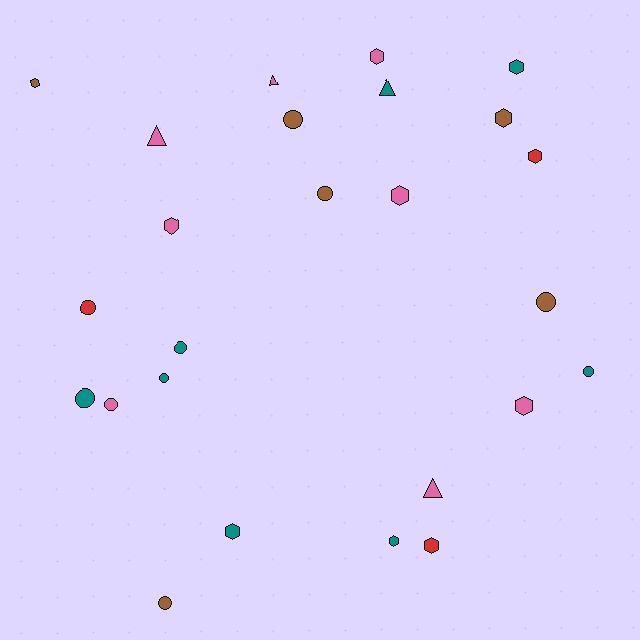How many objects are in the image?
There are 25 objects.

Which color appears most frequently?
Teal, with 8 objects.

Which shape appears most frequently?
Hexagon, with 11 objects.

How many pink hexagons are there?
There are 4 pink hexagons.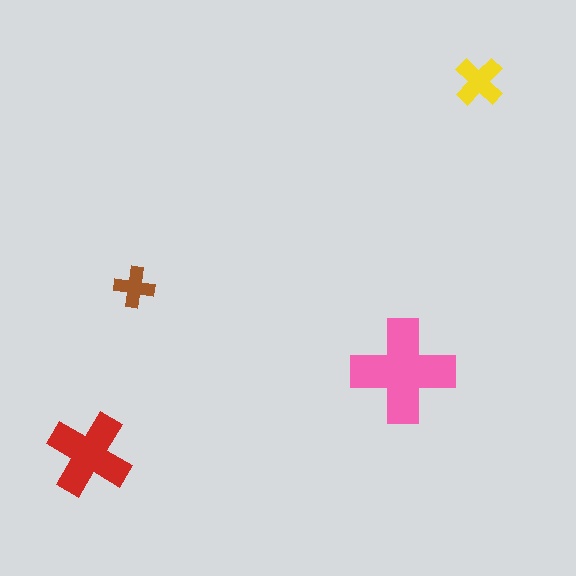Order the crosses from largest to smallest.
the pink one, the red one, the yellow one, the brown one.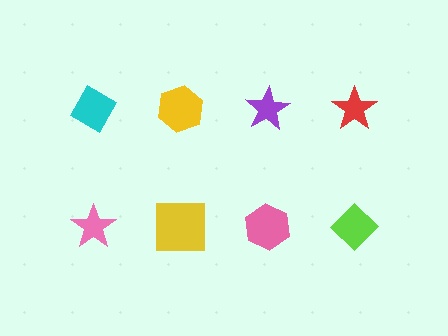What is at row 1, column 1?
A cyan diamond.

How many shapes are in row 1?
4 shapes.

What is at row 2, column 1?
A pink star.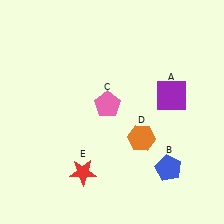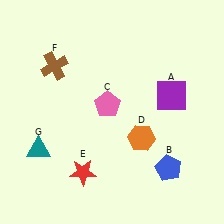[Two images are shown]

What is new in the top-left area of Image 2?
A brown cross (F) was added in the top-left area of Image 2.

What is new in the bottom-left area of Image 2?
A teal triangle (G) was added in the bottom-left area of Image 2.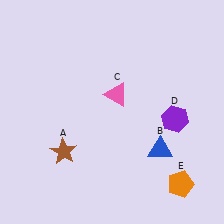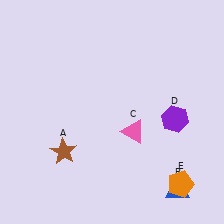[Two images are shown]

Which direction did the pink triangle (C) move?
The pink triangle (C) moved down.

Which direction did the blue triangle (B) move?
The blue triangle (B) moved down.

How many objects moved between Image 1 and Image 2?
2 objects moved between the two images.